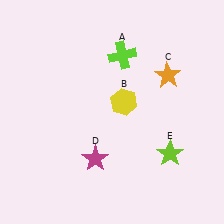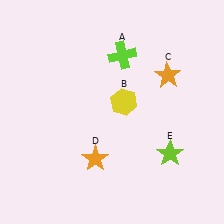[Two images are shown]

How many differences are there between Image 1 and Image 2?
There is 1 difference between the two images.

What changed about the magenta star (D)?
In Image 1, D is magenta. In Image 2, it changed to orange.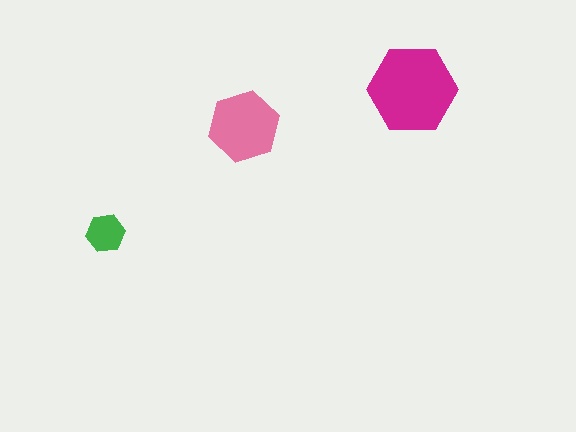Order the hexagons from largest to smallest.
the magenta one, the pink one, the green one.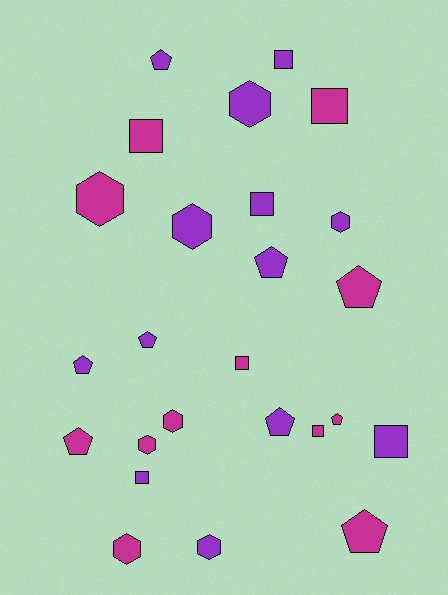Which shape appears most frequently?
Pentagon, with 9 objects.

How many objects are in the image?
There are 25 objects.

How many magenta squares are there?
There are 4 magenta squares.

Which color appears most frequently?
Purple, with 13 objects.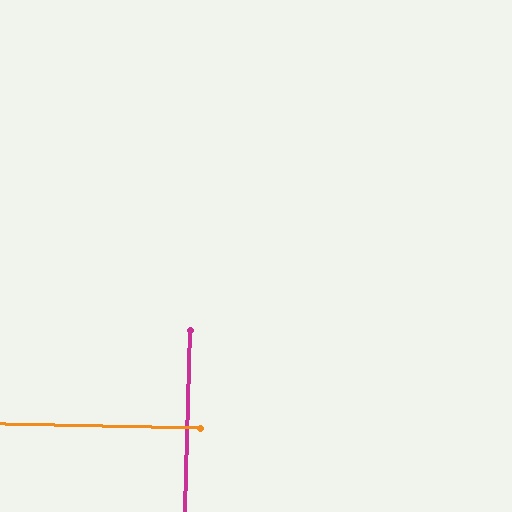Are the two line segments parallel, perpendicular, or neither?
Perpendicular — they meet at approximately 90°.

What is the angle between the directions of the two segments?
Approximately 90 degrees.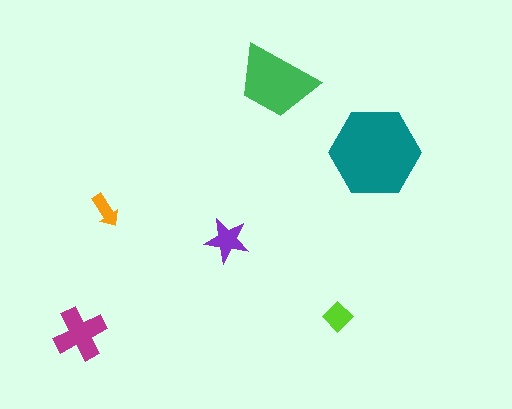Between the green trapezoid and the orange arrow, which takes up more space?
The green trapezoid.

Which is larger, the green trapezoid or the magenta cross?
The green trapezoid.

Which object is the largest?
The teal hexagon.